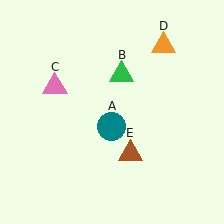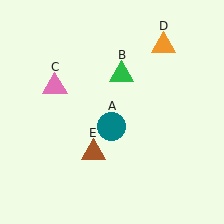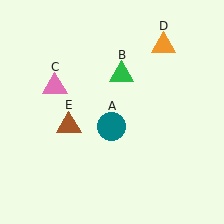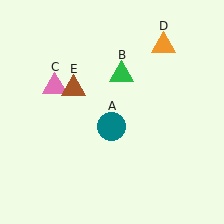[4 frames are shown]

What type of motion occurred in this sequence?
The brown triangle (object E) rotated clockwise around the center of the scene.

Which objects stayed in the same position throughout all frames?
Teal circle (object A) and green triangle (object B) and pink triangle (object C) and orange triangle (object D) remained stationary.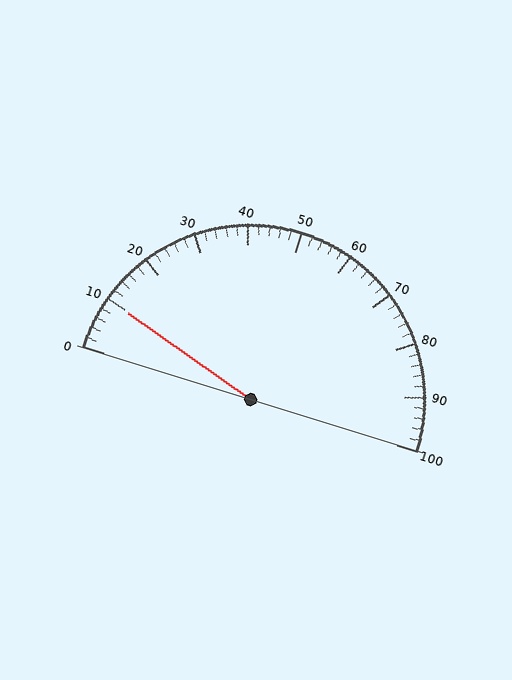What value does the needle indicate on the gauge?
The needle indicates approximately 10.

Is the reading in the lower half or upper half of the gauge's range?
The reading is in the lower half of the range (0 to 100).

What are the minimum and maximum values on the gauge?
The gauge ranges from 0 to 100.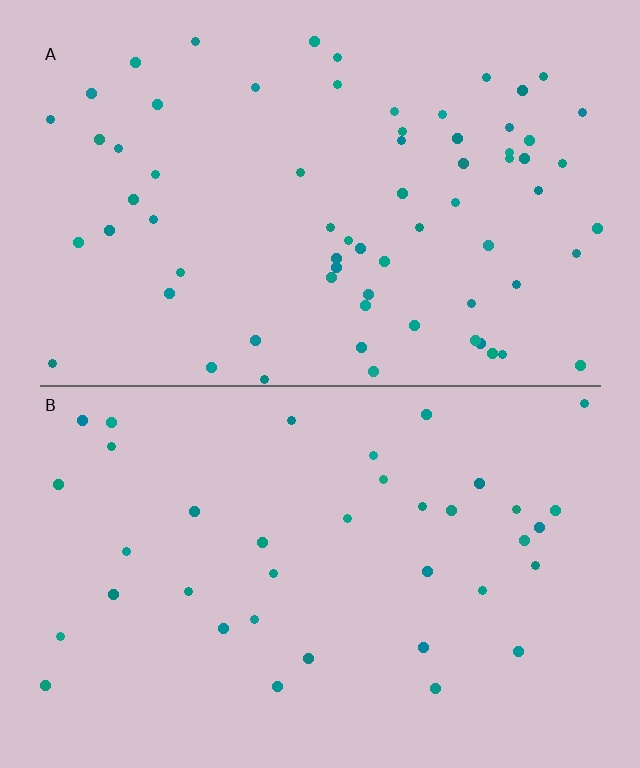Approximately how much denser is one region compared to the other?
Approximately 1.8× — region A over region B.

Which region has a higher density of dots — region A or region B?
A (the top).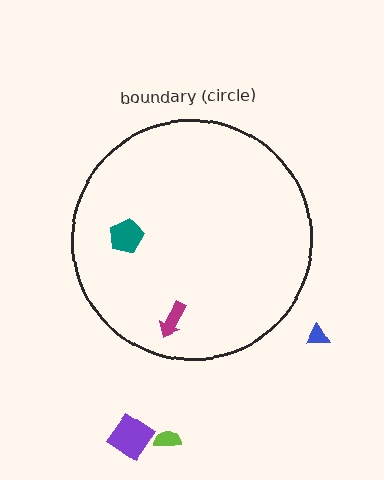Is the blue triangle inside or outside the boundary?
Outside.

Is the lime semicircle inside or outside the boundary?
Outside.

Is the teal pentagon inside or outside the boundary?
Inside.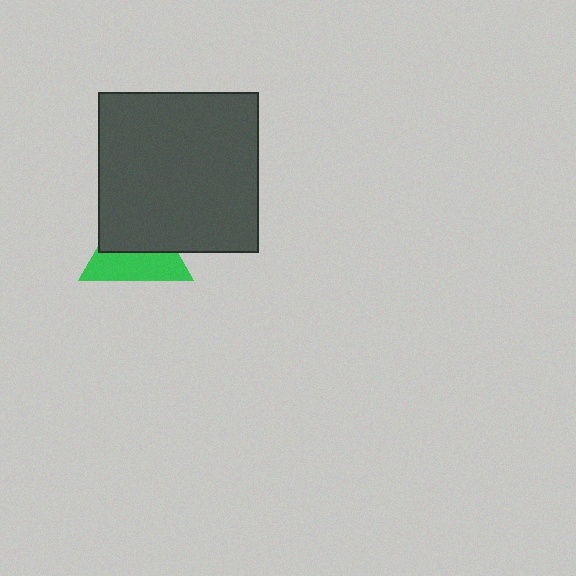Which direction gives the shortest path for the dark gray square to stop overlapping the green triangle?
Moving up gives the shortest separation.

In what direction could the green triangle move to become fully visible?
The green triangle could move down. That would shift it out from behind the dark gray square entirely.